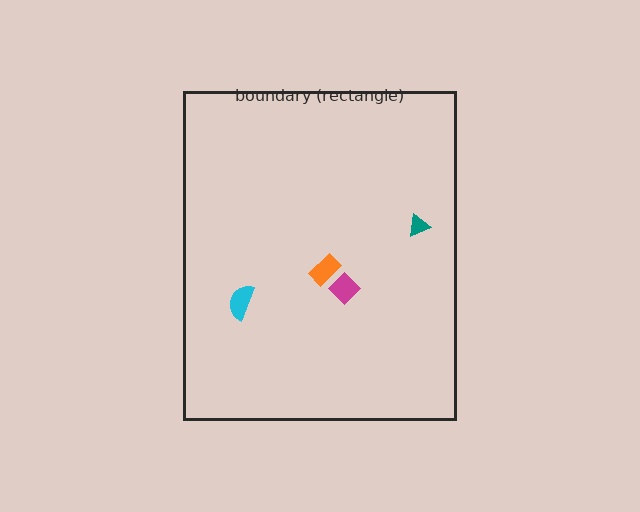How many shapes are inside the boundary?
4 inside, 0 outside.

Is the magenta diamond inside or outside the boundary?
Inside.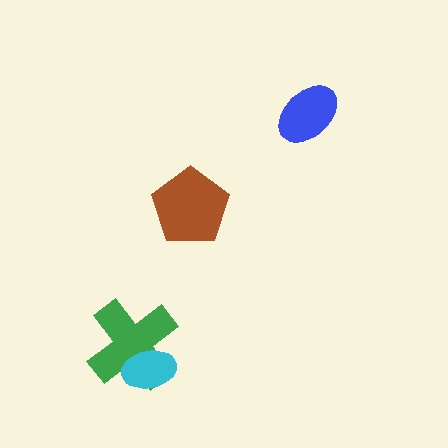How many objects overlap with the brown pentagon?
0 objects overlap with the brown pentagon.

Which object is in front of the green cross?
The cyan ellipse is in front of the green cross.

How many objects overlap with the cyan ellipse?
1 object overlaps with the cyan ellipse.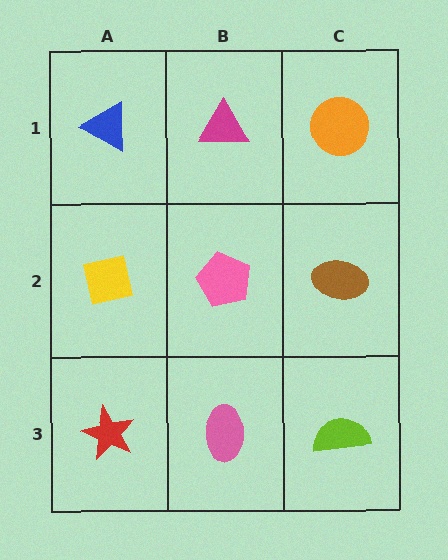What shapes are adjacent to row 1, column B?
A pink pentagon (row 2, column B), a blue triangle (row 1, column A), an orange circle (row 1, column C).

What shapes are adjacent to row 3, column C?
A brown ellipse (row 2, column C), a pink ellipse (row 3, column B).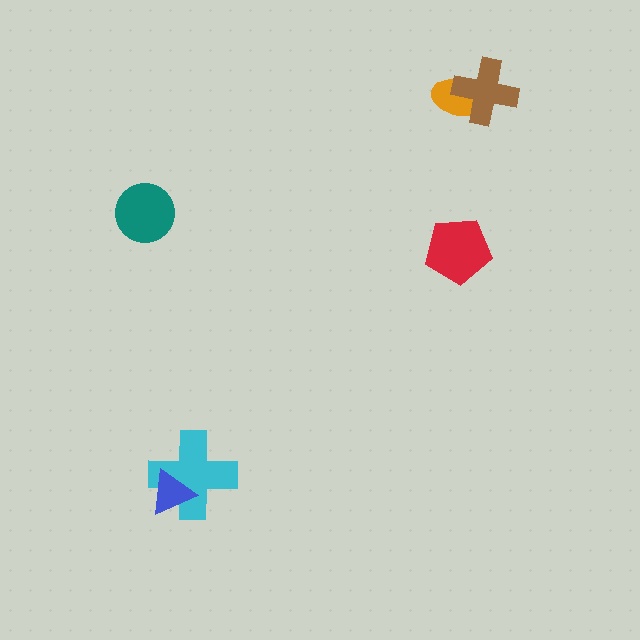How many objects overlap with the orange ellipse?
1 object overlaps with the orange ellipse.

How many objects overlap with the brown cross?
1 object overlaps with the brown cross.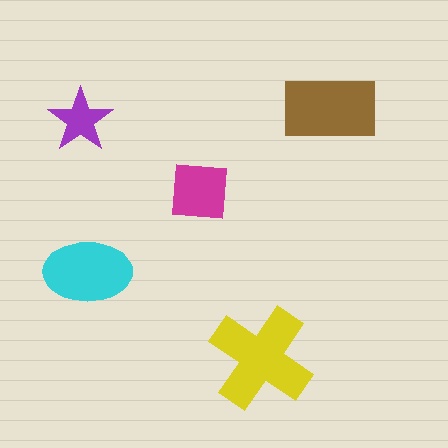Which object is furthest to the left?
The purple star is leftmost.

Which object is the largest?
The yellow cross.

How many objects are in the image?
There are 5 objects in the image.